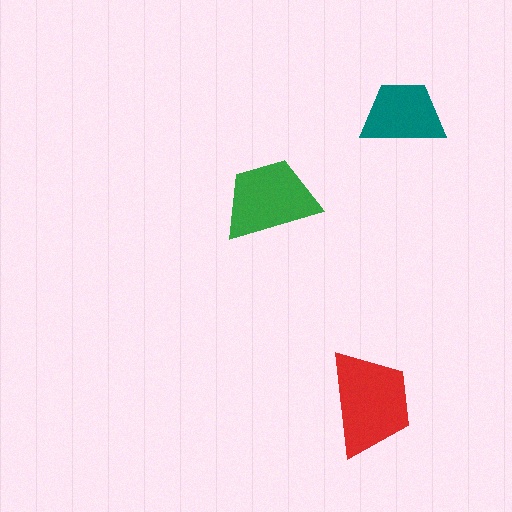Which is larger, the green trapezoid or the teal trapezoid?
The green one.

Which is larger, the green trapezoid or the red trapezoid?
The red one.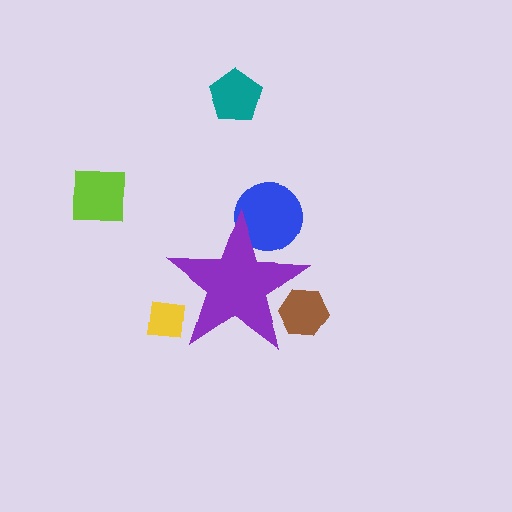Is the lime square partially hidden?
No, the lime square is fully visible.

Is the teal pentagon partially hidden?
No, the teal pentagon is fully visible.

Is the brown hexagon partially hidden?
Yes, the brown hexagon is partially hidden behind the purple star.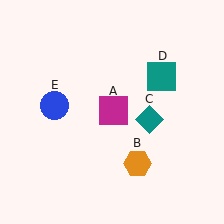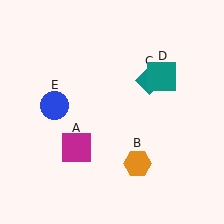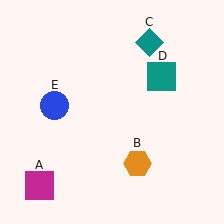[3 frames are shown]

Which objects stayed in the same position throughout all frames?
Orange hexagon (object B) and teal square (object D) and blue circle (object E) remained stationary.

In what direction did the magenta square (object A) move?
The magenta square (object A) moved down and to the left.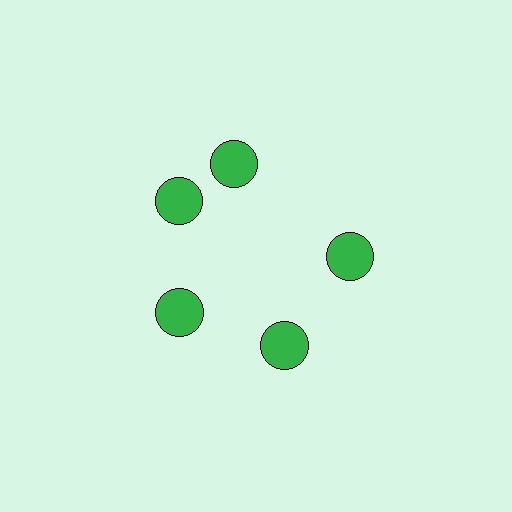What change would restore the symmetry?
The symmetry would be restored by rotating it back into even spacing with its neighbors so that all 5 circles sit at equal angles and equal distance from the center.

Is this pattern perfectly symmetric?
No. The 5 green circles are arranged in a ring, but one element near the 1 o'clock position is rotated out of alignment along the ring, breaking the 5-fold rotational symmetry.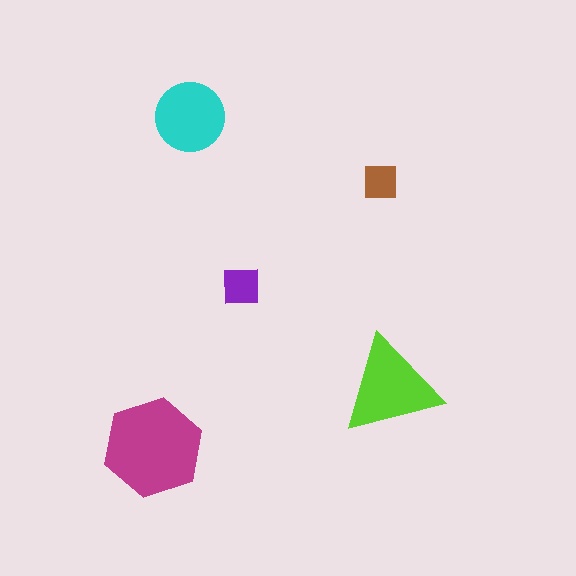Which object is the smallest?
The brown square.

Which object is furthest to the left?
The magenta hexagon is leftmost.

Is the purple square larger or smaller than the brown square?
Larger.